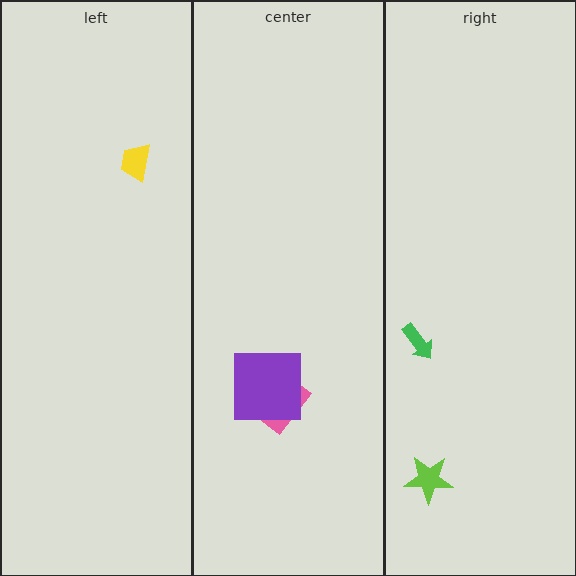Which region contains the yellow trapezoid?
The left region.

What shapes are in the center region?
The pink rectangle, the purple square.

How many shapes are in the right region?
2.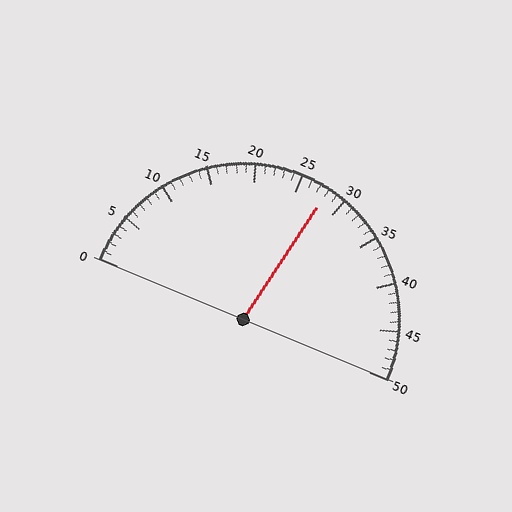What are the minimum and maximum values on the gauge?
The gauge ranges from 0 to 50.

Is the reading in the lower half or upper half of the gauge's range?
The reading is in the upper half of the range (0 to 50).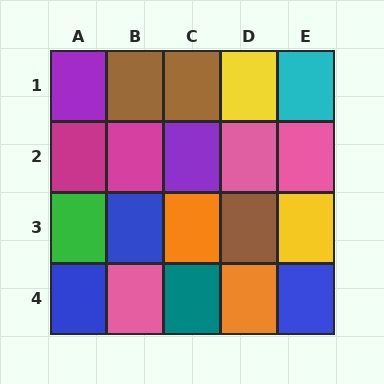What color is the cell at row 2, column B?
Magenta.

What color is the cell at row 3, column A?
Green.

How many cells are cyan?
1 cell is cyan.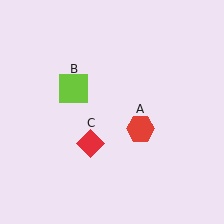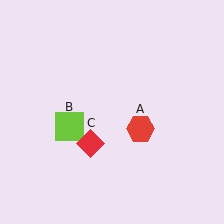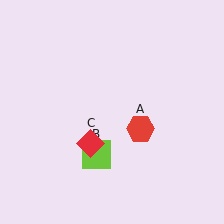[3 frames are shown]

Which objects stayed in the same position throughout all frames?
Red hexagon (object A) and red diamond (object C) remained stationary.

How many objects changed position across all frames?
1 object changed position: lime square (object B).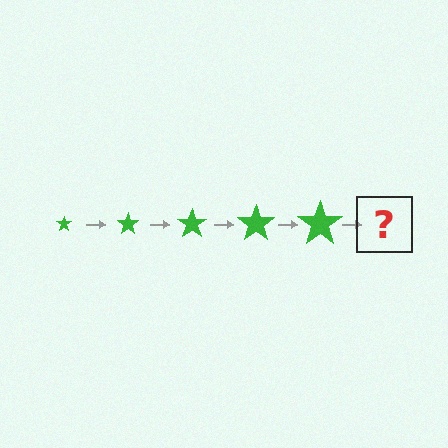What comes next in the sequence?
The next element should be a green star, larger than the previous one.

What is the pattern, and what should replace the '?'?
The pattern is that the star gets progressively larger each step. The '?' should be a green star, larger than the previous one.